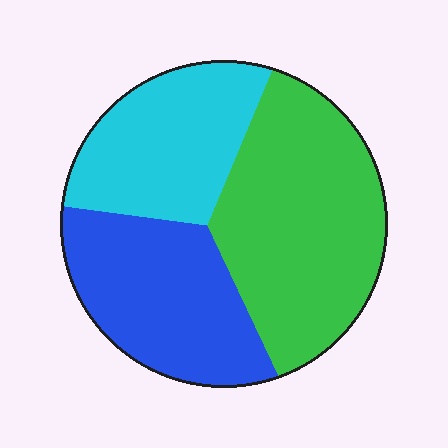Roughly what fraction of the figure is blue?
Blue takes up about one third (1/3) of the figure.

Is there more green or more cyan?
Green.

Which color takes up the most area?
Green, at roughly 45%.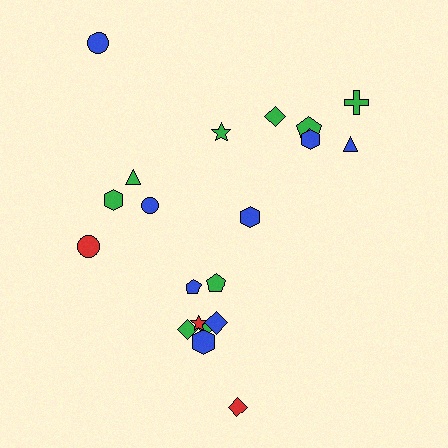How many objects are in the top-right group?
There are 8 objects.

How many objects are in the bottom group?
There are 8 objects.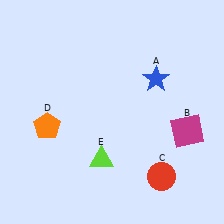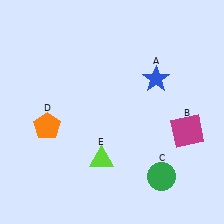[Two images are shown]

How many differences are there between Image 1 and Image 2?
There is 1 difference between the two images.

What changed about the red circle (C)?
In Image 1, C is red. In Image 2, it changed to green.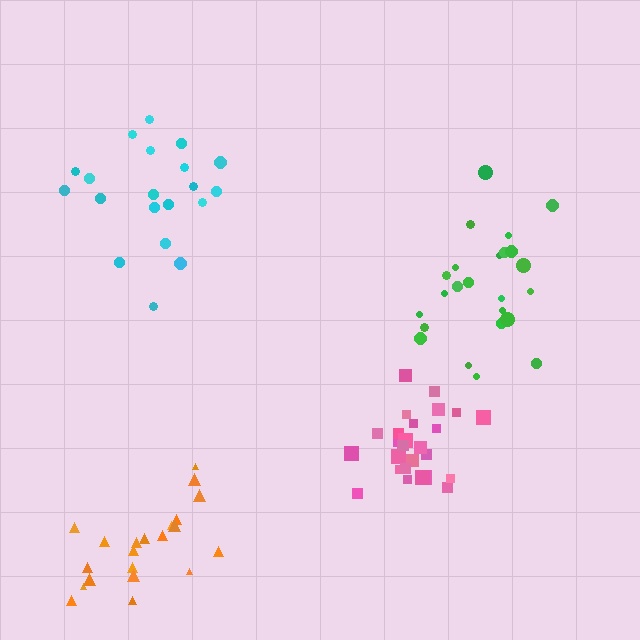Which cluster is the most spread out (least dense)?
Green.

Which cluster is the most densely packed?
Pink.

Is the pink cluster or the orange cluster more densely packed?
Pink.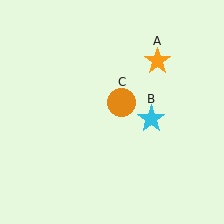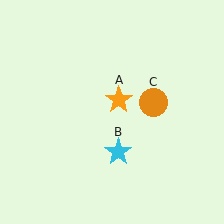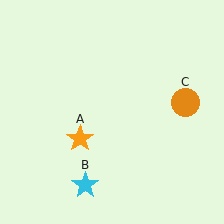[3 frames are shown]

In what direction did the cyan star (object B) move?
The cyan star (object B) moved down and to the left.